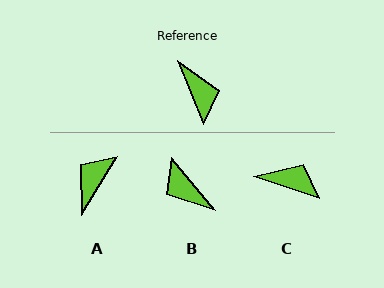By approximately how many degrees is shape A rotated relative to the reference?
Approximately 127 degrees counter-clockwise.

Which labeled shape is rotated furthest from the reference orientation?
B, about 163 degrees away.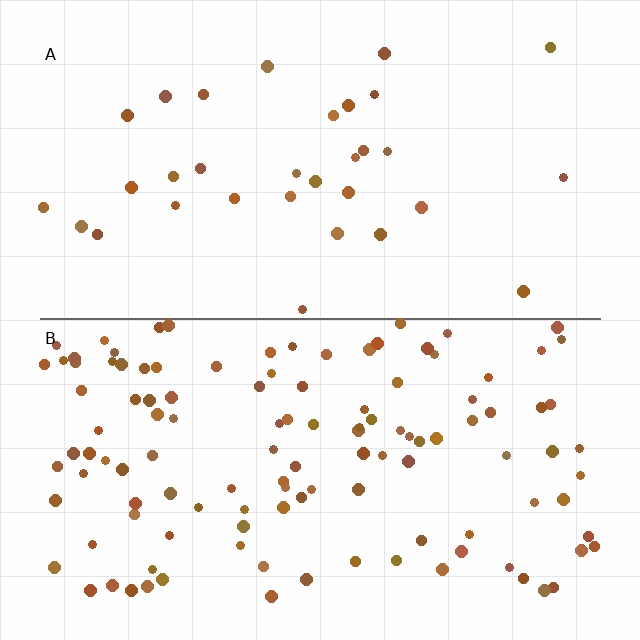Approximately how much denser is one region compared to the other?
Approximately 3.7× — region B over region A.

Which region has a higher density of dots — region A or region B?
B (the bottom).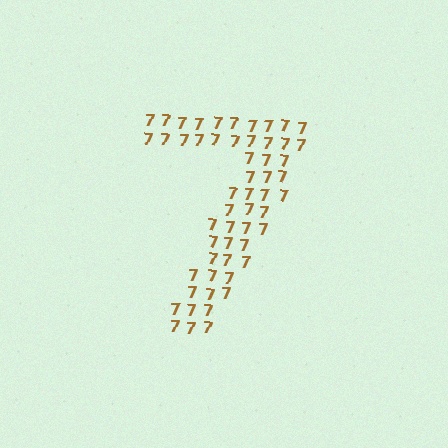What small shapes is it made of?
It is made of small digit 7's.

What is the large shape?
The large shape is the digit 7.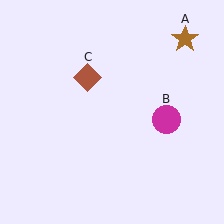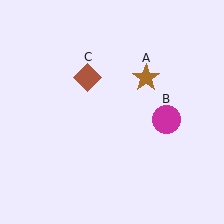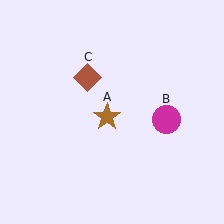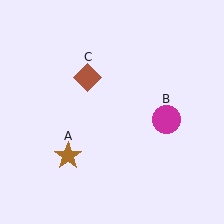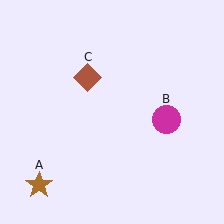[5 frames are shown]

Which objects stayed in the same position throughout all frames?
Magenta circle (object B) and brown diamond (object C) remained stationary.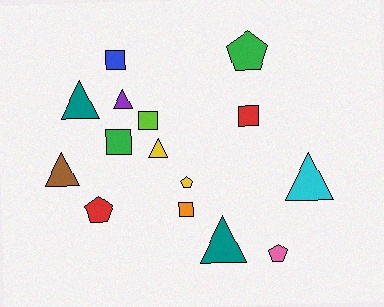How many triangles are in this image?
There are 6 triangles.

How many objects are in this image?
There are 15 objects.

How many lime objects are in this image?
There is 1 lime object.